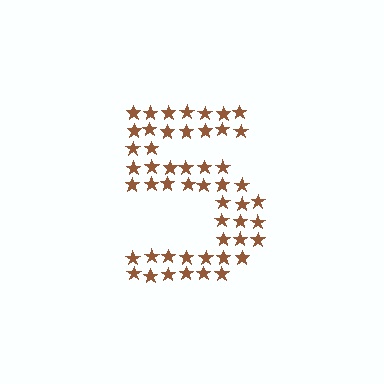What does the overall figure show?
The overall figure shows the digit 5.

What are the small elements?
The small elements are stars.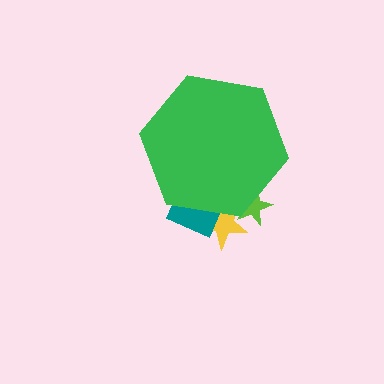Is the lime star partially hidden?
Yes, the lime star is partially hidden behind the green hexagon.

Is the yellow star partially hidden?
Yes, the yellow star is partially hidden behind the green hexagon.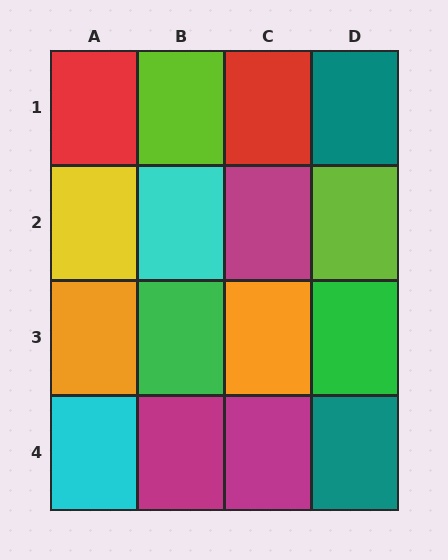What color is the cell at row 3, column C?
Orange.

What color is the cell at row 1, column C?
Red.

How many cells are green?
2 cells are green.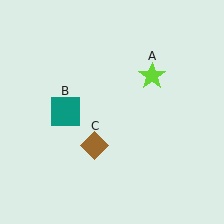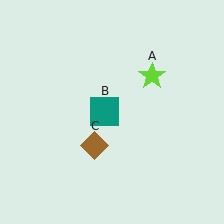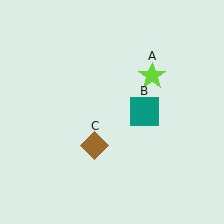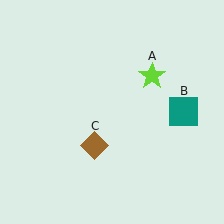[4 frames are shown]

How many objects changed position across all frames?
1 object changed position: teal square (object B).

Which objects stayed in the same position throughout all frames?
Lime star (object A) and brown diamond (object C) remained stationary.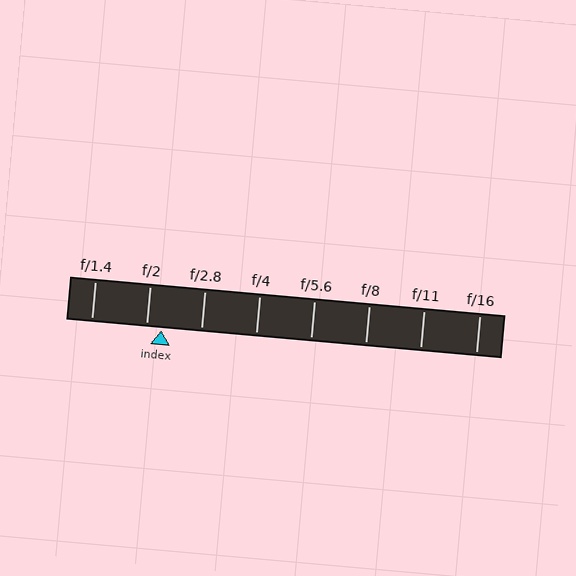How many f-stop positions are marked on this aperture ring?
There are 8 f-stop positions marked.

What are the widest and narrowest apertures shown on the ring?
The widest aperture shown is f/1.4 and the narrowest is f/16.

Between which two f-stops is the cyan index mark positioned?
The index mark is between f/2 and f/2.8.